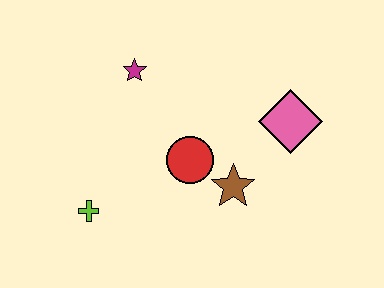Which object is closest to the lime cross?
The red circle is closest to the lime cross.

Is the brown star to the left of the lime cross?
No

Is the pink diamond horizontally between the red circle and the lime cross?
No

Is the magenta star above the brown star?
Yes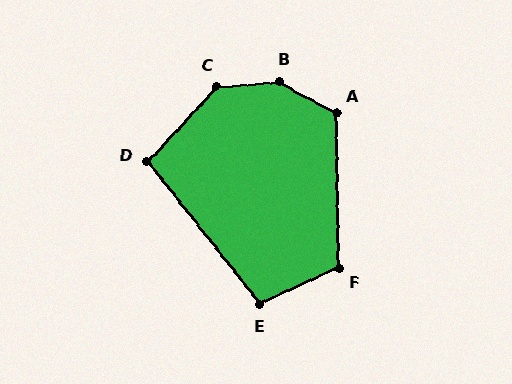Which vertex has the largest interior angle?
B, at approximately 147 degrees.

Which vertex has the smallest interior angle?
D, at approximately 100 degrees.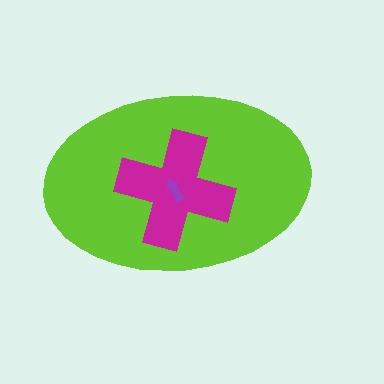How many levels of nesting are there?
3.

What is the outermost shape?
The lime ellipse.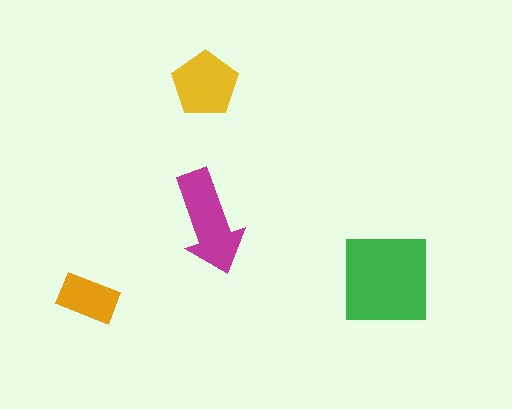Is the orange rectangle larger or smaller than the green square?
Smaller.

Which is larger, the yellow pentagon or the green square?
The green square.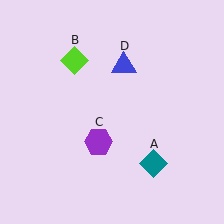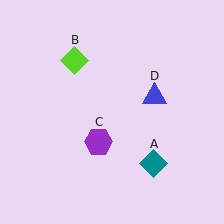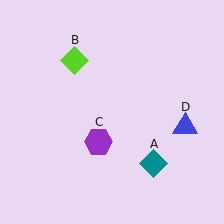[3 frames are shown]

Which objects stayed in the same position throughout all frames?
Teal diamond (object A) and lime diamond (object B) and purple hexagon (object C) remained stationary.